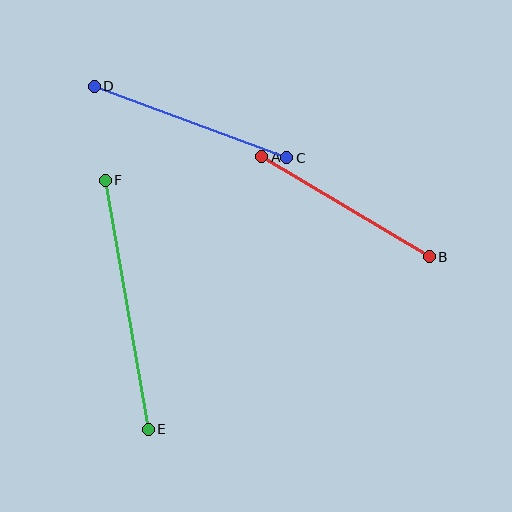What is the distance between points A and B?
The distance is approximately 195 pixels.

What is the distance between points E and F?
The distance is approximately 253 pixels.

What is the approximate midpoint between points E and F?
The midpoint is at approximately (127, 305) pixels.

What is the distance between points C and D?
The distance is approximately 205 pixels.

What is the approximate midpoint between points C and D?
The midpoint is at approximately (190, 122) pixels.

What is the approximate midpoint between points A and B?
The midpoint is at approximately (345, 207) pixels.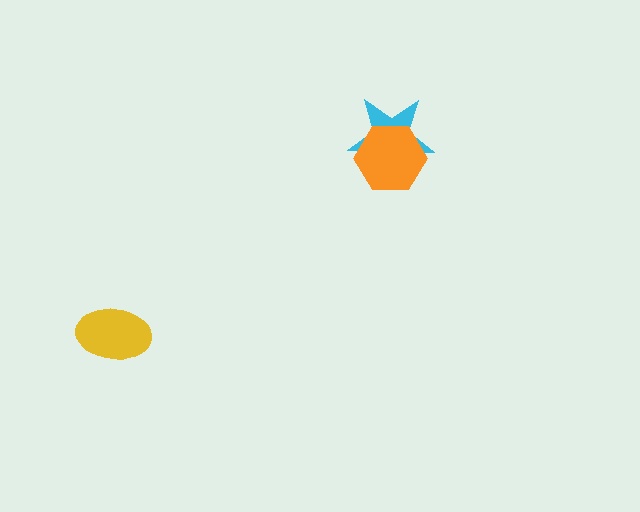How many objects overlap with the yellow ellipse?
0 objects overlap with the yellow ellipse.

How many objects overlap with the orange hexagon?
1 object overlaps with the orange hexagon.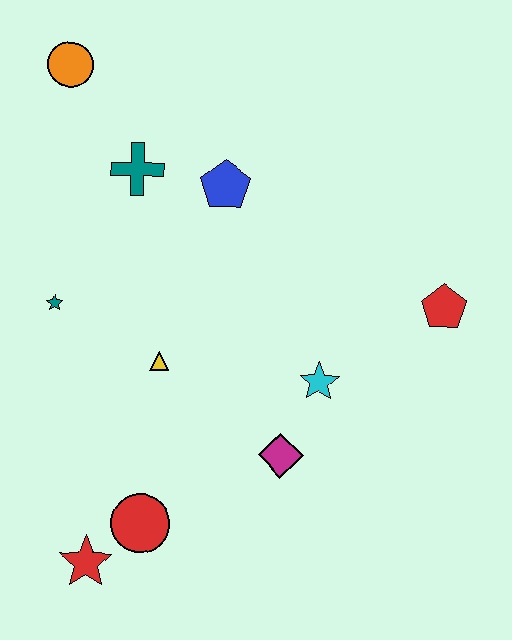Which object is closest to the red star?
The red circle is closest to the red star.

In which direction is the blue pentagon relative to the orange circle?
The blue pentagon is to the right of the orange circle.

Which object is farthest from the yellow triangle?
The orange circle is farthest from the yellow triangle.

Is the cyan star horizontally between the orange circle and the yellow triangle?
No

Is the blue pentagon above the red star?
Yes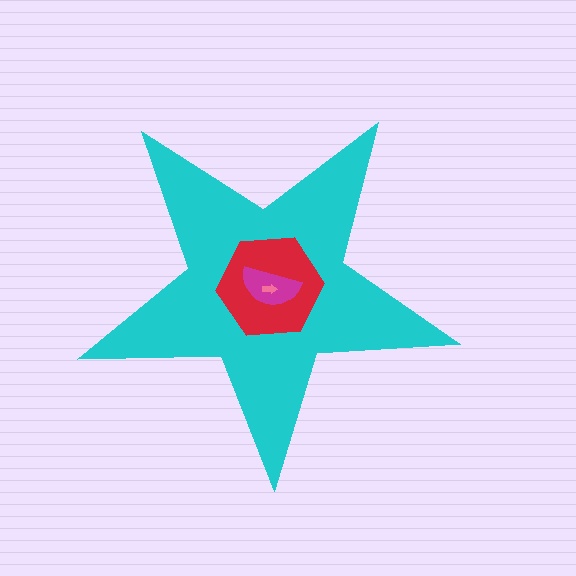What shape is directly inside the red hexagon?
The magenta semicircle.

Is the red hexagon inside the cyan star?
Yes.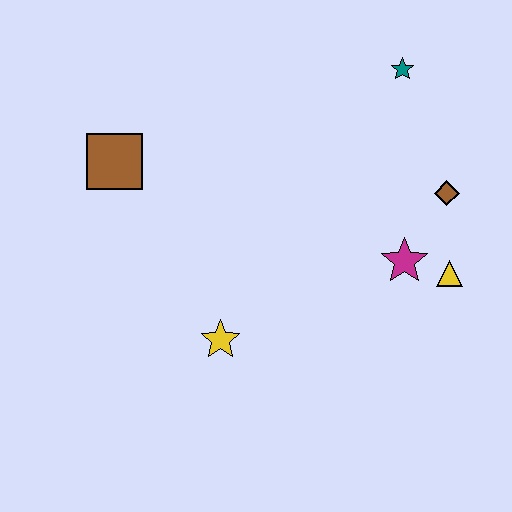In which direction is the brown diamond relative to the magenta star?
The brown diamond is above the magenta star.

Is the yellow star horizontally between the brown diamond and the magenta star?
No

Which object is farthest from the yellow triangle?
The brown square is farthest from the yellow triangle.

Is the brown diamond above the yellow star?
Yes